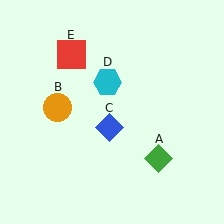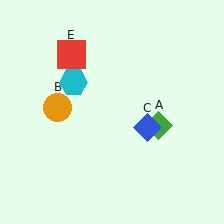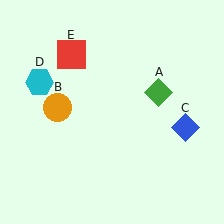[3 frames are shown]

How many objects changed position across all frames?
3 objects changed position: green diamond (object A), blue diamond (object C), cyan hexagon (object D).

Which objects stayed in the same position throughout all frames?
Orange circle (object B) and red square (object E) remained stationary.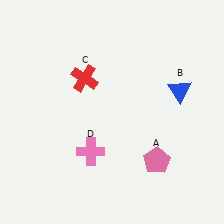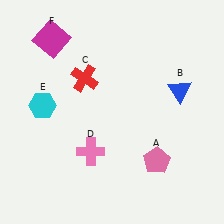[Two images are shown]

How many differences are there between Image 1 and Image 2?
There are 2 differences between the two images.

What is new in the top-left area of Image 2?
A cyan hexagon (E) was added in the top-left area of Image 2.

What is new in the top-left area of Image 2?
A magenta square (F) was added in the top-left area of Image 2.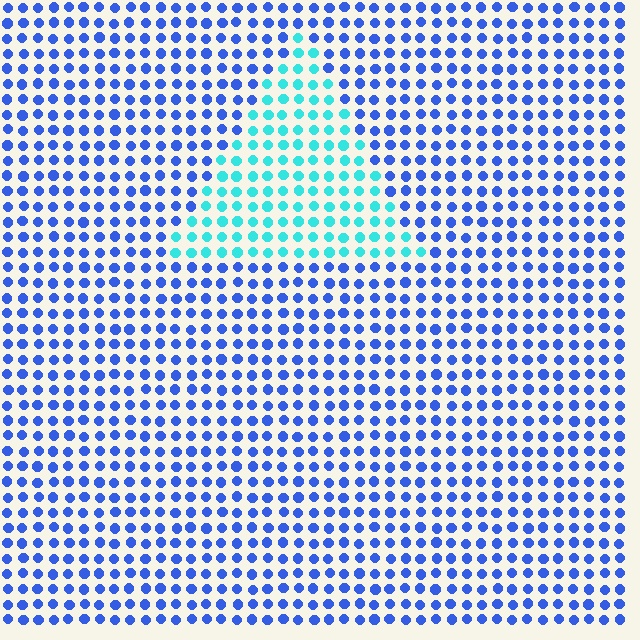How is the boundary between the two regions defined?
The boundary is defined purely by a slight shift in hue (about 48 degrees). Spacing, size, and orientation are identical on both sides.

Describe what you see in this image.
The image is filled with small blue elements in a uniform arrangement. A triangle-shaped region is visible where the elements are tinted to a slightly different hue, forming a subtle color boundary.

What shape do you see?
I see a triangle.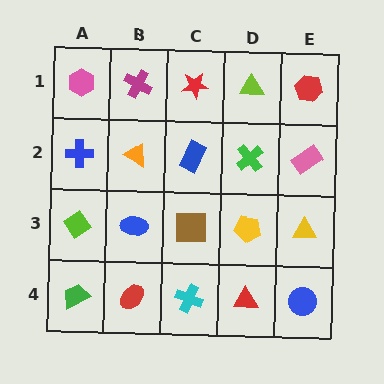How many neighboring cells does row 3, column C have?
4.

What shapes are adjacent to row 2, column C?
A red star (row 1, column C), a brown square (row 3, column C), an orange triangle (row 2, column B), a green cross (row 2, column D).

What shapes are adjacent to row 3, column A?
A blue cross (row 2, column A), a green trapezoid (row 4, column A), a blue ellipse (row 3, column B).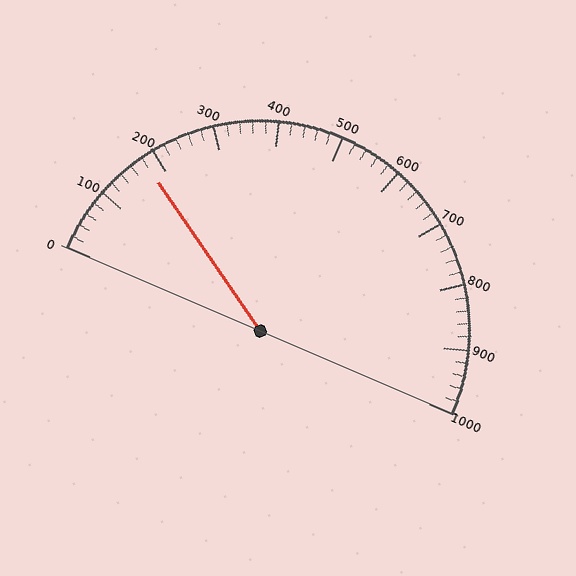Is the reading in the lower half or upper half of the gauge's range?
The reading is in the lower half of the range (0 to 1000).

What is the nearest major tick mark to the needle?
The nearest major tick mark is 200.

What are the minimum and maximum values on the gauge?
The gauge ranges from 0 to 1000.